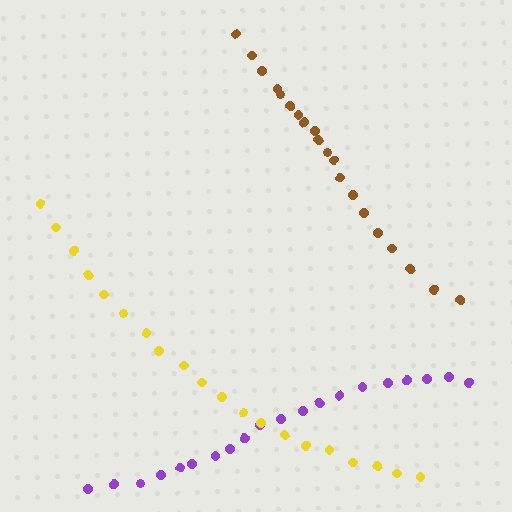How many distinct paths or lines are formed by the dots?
There are 3 distinct paths.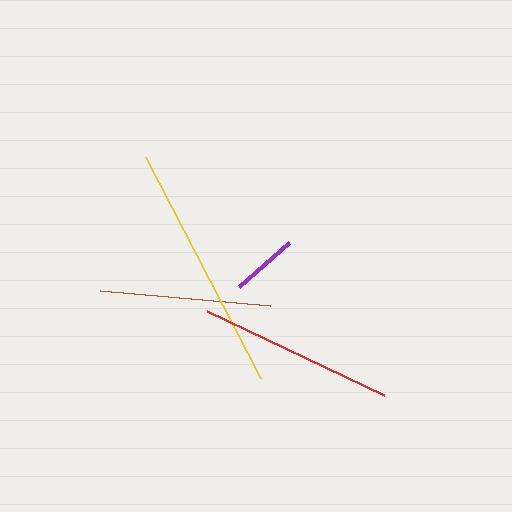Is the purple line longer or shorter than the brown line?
The brown line is longer than the purple line.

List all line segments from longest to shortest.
From longest to shortest: yellow, red, brown, purple.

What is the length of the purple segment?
The purple segment is approximately 67 pixels long.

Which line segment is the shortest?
The purple line is the shortest at approximately 67 pixels.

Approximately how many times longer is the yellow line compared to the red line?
The yellow line is approximately 1.3 times the length of the red line.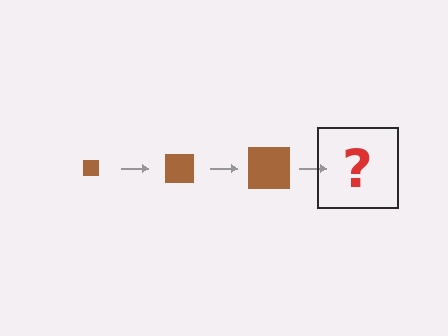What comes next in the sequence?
The next element should be a brown square, larger than the previous one.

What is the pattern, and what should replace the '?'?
The pattern is that the square gets progressively larger each step. The '?' should be a brown square, larger than the previous one.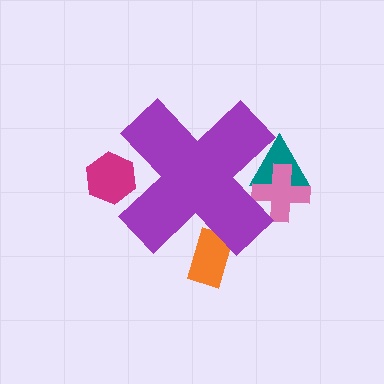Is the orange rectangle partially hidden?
Yes, the orange rectangle is partially hidden behind the purple cross.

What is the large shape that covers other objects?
A purple cross.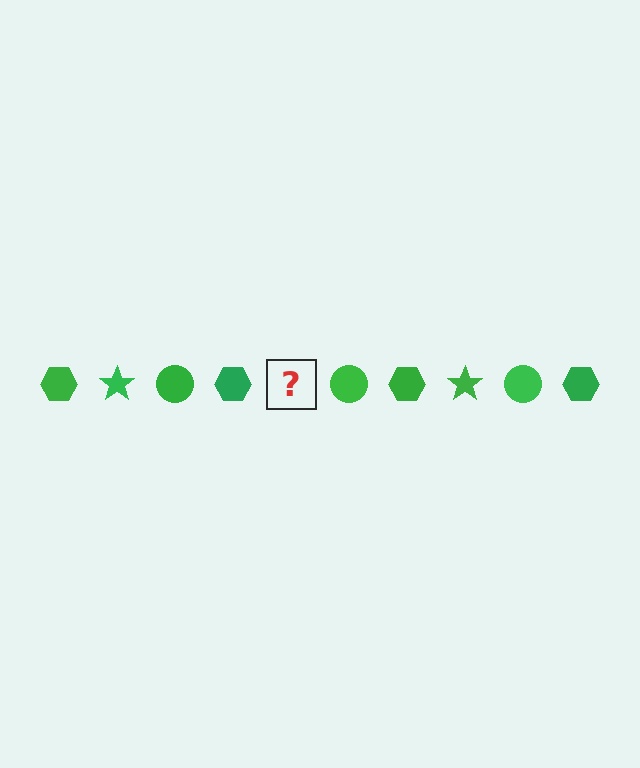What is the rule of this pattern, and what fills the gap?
The rule is that the pattern cycles through hexagon, star, circle shapes in green. The gap should be filled with a green star.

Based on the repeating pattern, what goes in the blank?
The blank should be a green star.